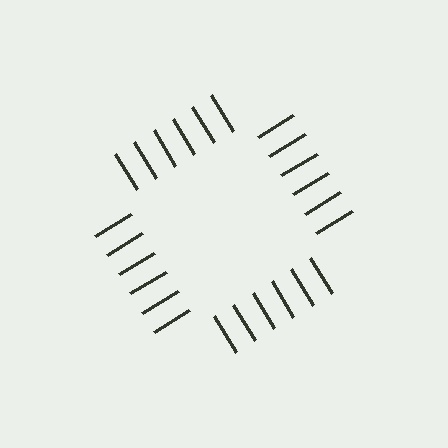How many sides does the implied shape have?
4 sides — the line-ends trace a square.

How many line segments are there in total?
24 — 6 along each of the 4 edges.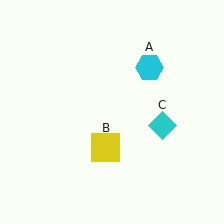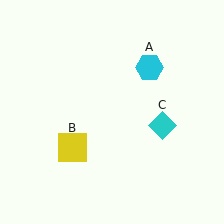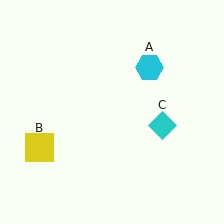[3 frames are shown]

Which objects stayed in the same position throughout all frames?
Cyan hexagon (object A) and cyan diamond (object C) remained stationary.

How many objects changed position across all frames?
1 object changed position: yellow square (object B).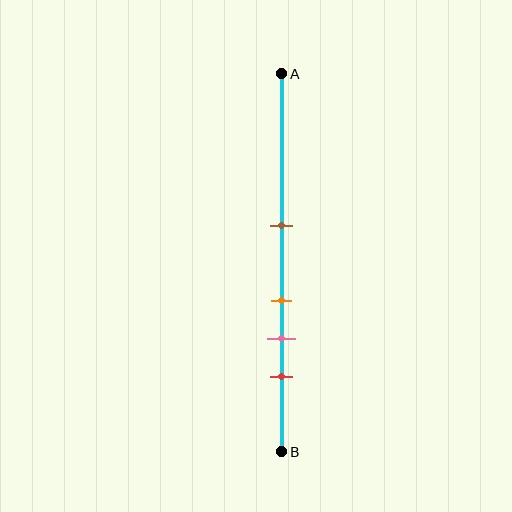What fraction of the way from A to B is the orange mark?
The orange mark is approximately 60% (0.6) of the way from A to B.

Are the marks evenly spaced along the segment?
No, the marks are not evenly spaced.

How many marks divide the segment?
There are 4 marks dividing the segment.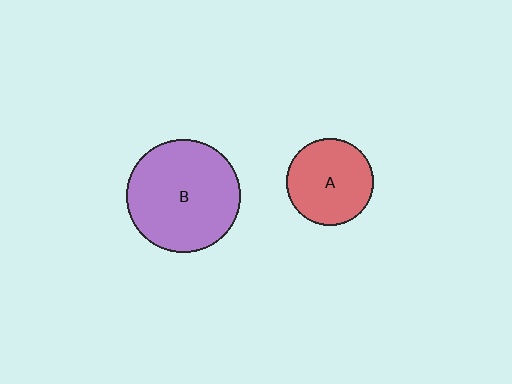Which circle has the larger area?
Circle B (purple).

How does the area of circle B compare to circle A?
Approximately 1.7 times.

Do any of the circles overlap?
No, none of the circles overlap.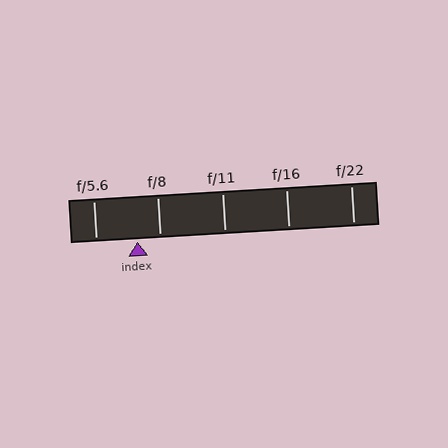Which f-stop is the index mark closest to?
The index mark is closest to f/8.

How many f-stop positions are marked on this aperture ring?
There are 5 f-stop positions marked.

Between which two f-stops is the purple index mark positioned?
The index mark is between f/5.6 and f/8.